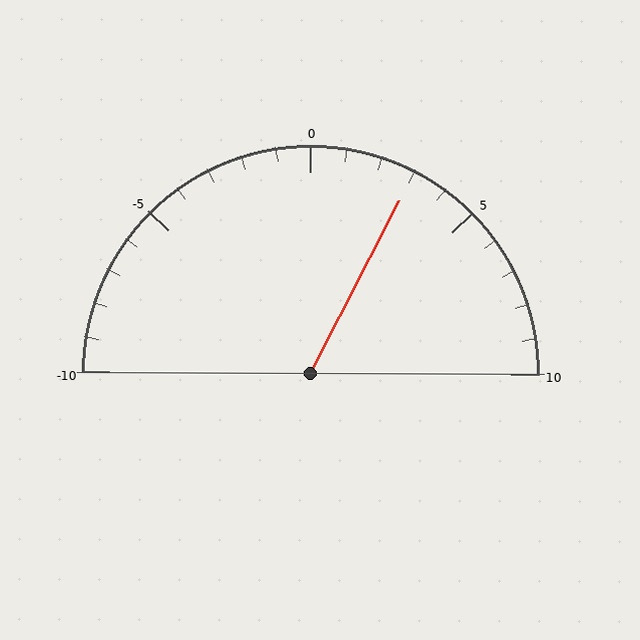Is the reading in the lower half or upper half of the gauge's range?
The reading is in the upper half of the range (-10 to 10).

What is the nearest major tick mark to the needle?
The nearest major tick mark is 5.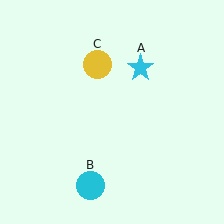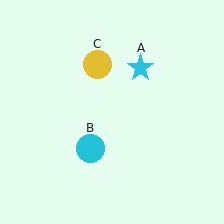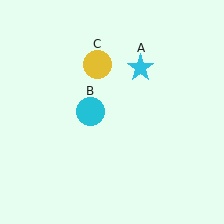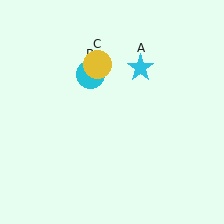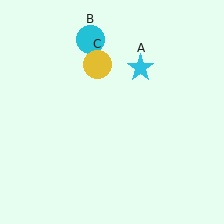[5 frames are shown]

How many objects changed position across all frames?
1 object changed position: cyan circle (object B).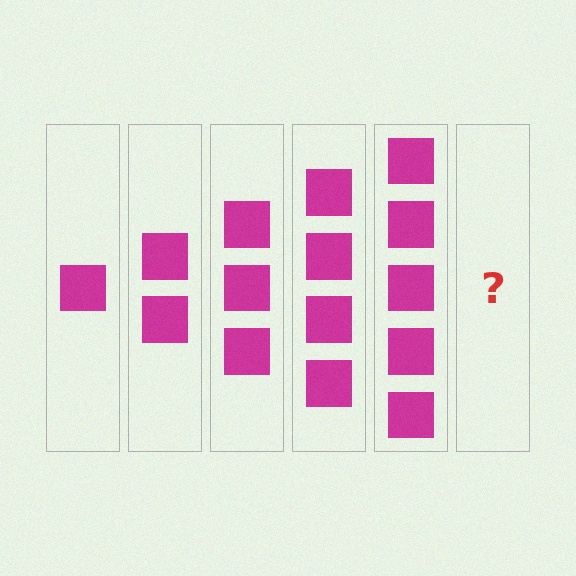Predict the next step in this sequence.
The next step is 6 squares.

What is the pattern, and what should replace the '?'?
The pattern is that each step adds one more square. The '?' should be 6 squares.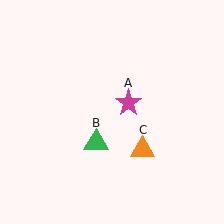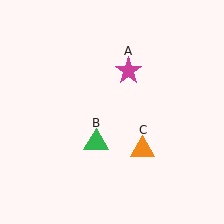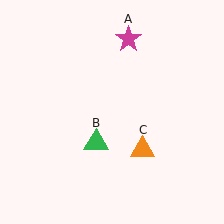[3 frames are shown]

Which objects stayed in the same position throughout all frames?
Green triangle (object B) and orange triangle (object C) remained stationary.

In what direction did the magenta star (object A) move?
The magenta star (object A) moved up.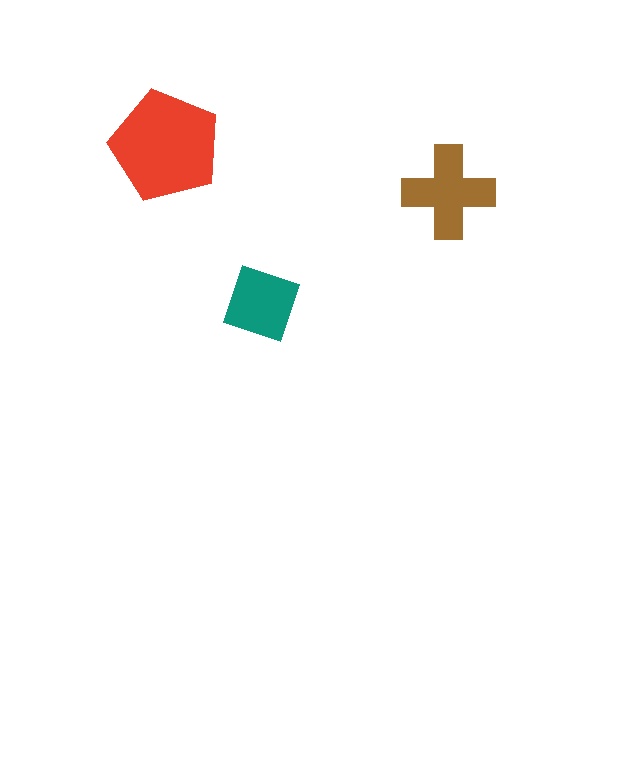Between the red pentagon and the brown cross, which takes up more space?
The red pentagon.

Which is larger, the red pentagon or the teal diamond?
The red pentagon.